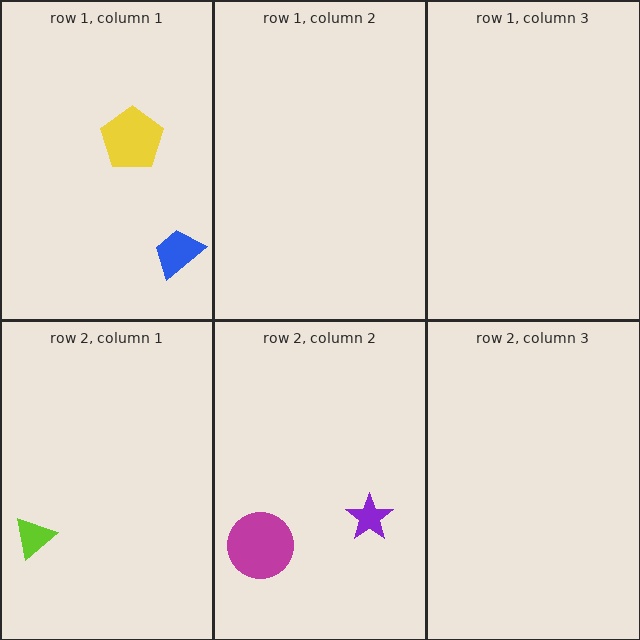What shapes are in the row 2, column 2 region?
The magenta circle, the purple star.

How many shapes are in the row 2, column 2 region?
2.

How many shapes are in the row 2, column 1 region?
1.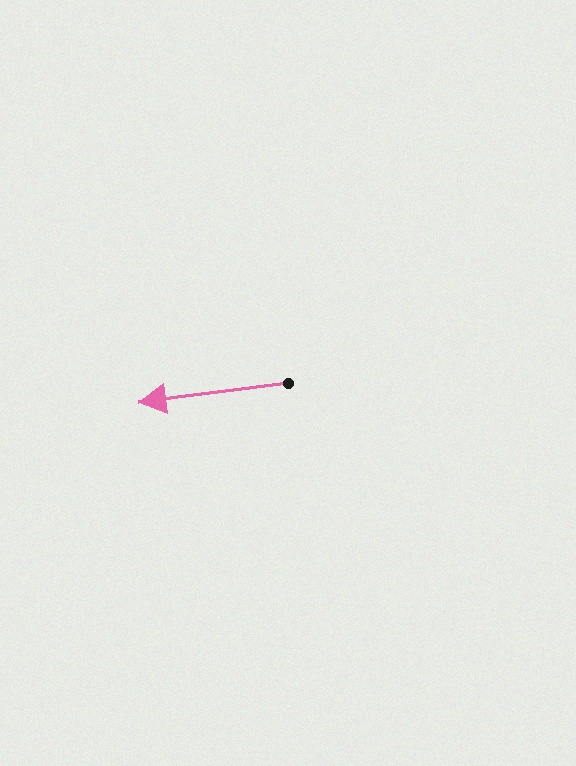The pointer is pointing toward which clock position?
Roughly 9 o'clock.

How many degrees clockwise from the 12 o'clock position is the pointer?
Approximately 263 degrees.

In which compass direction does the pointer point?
West.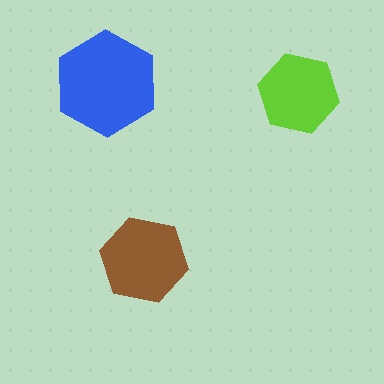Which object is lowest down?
The brown hexagon is bottommost.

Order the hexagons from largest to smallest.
the blue one, the brown one, the lime one.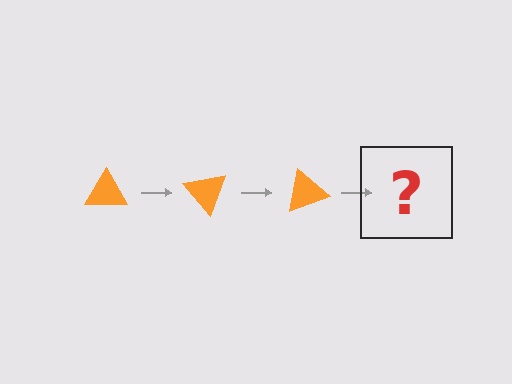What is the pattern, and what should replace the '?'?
The pattern is that the triangle rotates 50 degrees each step. The '?' should be an orange triangle rotated 150 degrees.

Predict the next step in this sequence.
The next step is an orange triangle rotated 150 degrees.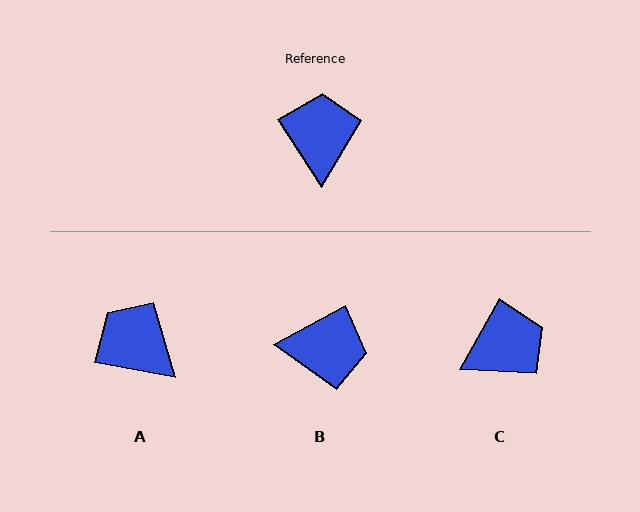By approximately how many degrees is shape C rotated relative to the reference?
Approximately 63 degrees clockwise.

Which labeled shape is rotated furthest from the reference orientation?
B, about 95 degrees away.